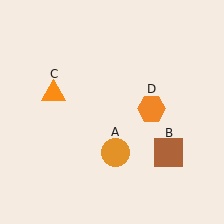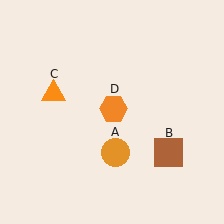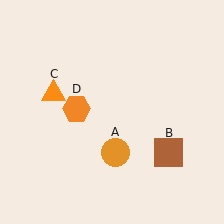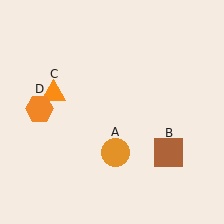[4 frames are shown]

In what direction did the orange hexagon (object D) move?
The orange hexagon (object D) moved left.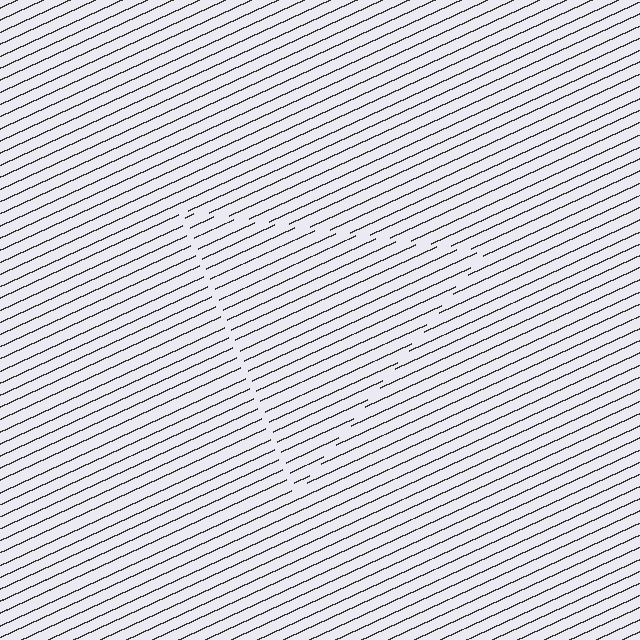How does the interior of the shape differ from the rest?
The interior of the shape contains the same grating, shifted by half a period — the contour is defined by the phase discontinuity where line-ends from the inner and outer gratings abut.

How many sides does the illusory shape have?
3 sides — the line-ends trace a triangle.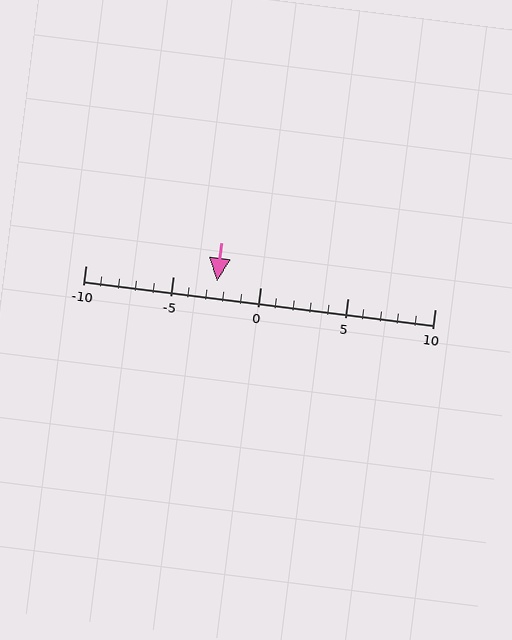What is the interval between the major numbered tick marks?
The major tick marks are spaced 5 units apart.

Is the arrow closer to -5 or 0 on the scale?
The arrow is closer to 0.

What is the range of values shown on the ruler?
The ruler shows values from -10 to 10.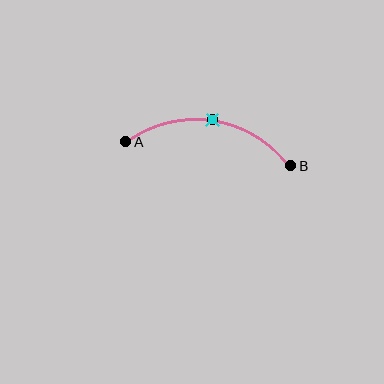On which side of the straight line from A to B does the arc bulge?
The arc bulges above the straight line connecting A and B.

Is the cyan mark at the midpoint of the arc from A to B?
Yes. The cyan mark lies on the arc at equal arc-length from both A and B — it is the arc midpoint.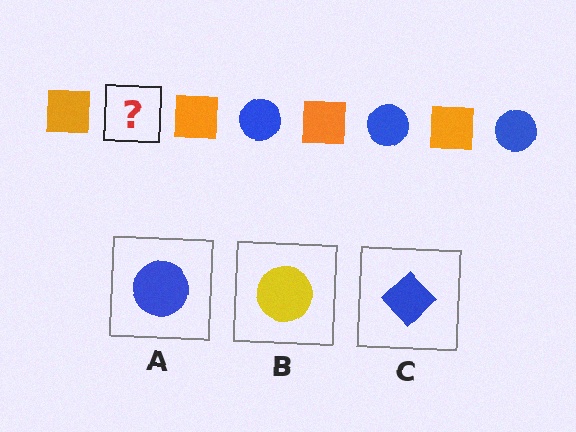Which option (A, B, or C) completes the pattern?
A.